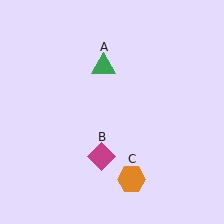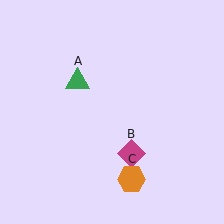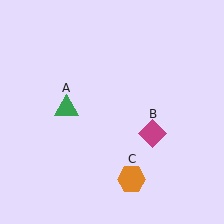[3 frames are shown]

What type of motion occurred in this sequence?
The green triangle (object A), magenta diamond (object B) rotated counterclockwise around the center of the scene.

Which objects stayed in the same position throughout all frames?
Orange hexagon (object C) remained stationary.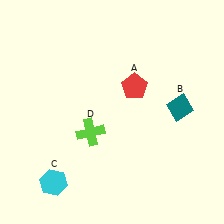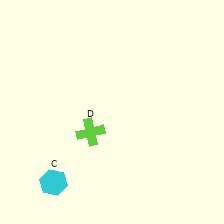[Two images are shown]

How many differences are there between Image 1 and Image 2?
There are 2 differences between the two images.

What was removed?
The red pentagon (A), the teal diamond (B) were removed in Image 2.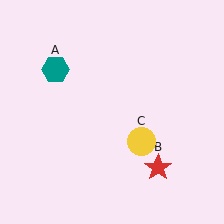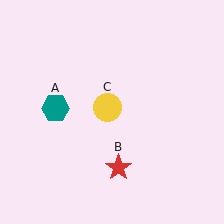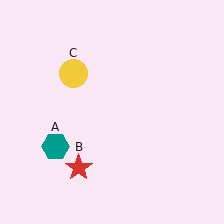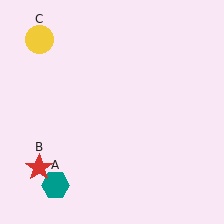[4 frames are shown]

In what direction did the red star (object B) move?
The red star (object B) moved left.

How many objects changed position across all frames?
3 objects changed position: teal hexagon (object A), red star (object B), yellow circle (object C).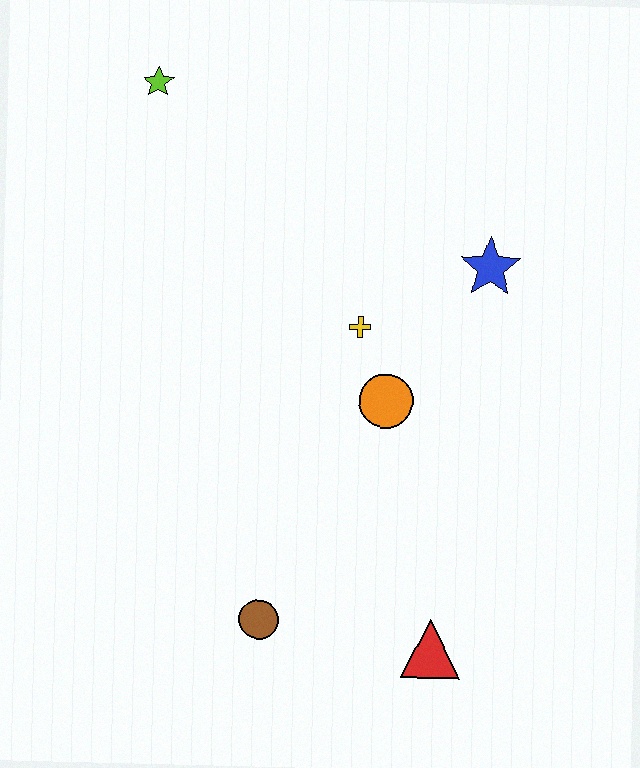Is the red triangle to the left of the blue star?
Yes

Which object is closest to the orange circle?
The yellow cross is closest to the orange circle.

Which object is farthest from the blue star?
The brown circle is farthest from the blue star.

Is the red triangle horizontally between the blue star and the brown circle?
Yes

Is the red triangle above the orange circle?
No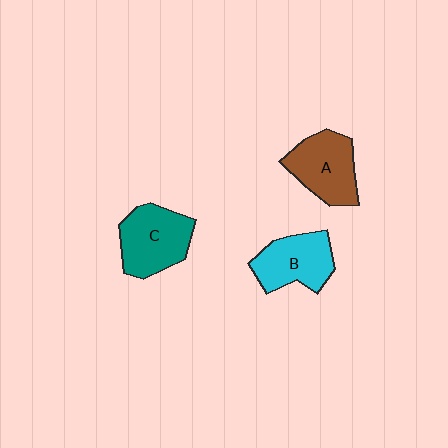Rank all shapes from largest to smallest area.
From largest to smallest: C (teal), A (brown), B (cyan).